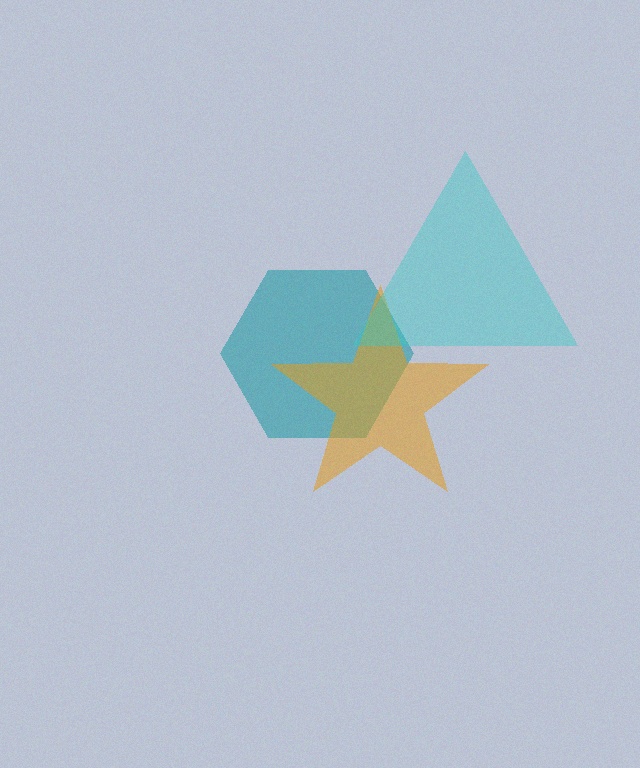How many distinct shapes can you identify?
There are 3 distinct shapes: a teal hexagon, an orange star, a cyan triangle.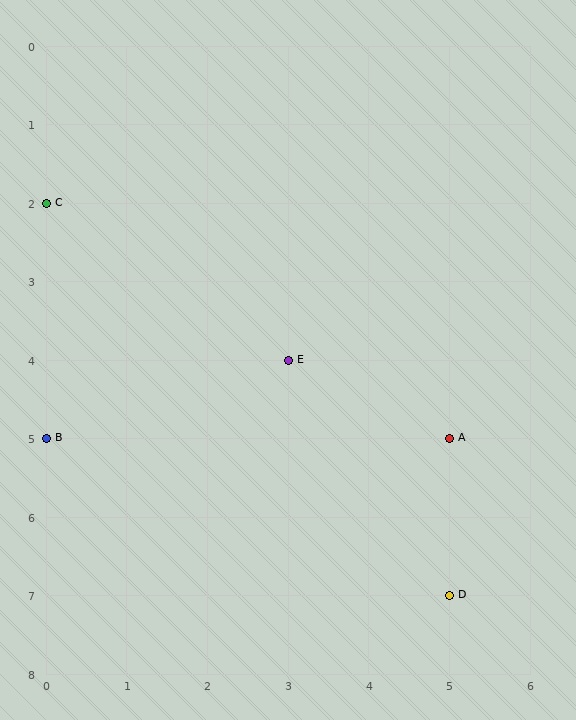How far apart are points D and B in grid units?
Points D and B are 5 columns and 2 rows apart (about 5.4 grid units diagonally).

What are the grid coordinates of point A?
Point A is at grid coordinates (5, 5).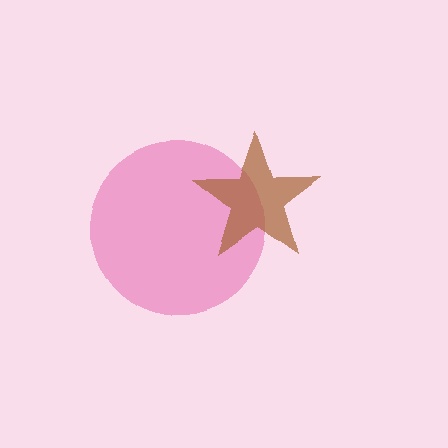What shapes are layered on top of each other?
The layered shapes are: a pink circle, a brown star.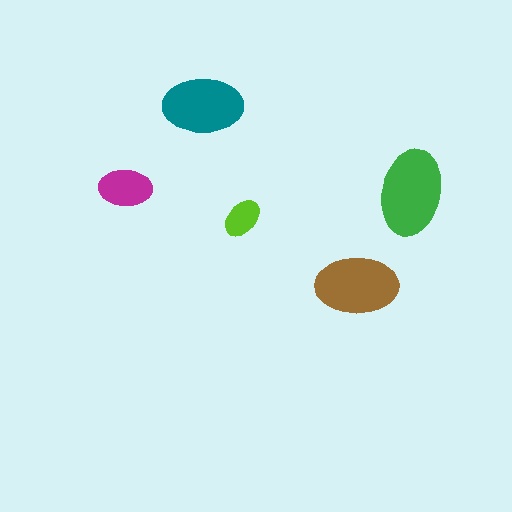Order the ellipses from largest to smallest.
the green one, the brown one, the teal one, the magenta one, the lime one.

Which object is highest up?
The teal ellipse is topmost.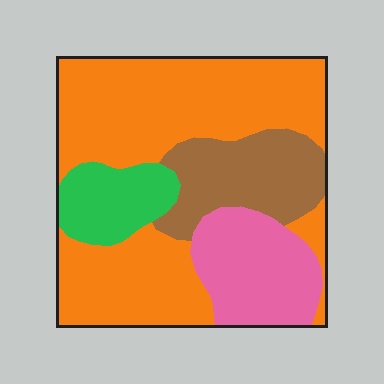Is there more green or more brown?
Brown.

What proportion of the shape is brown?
Brown takes up about one sixth (1/6) of the shape.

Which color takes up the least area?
Green, at roughly 10%.